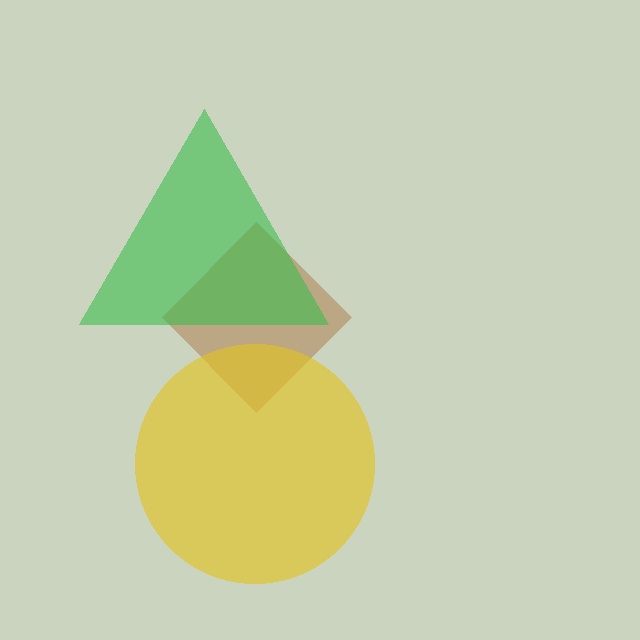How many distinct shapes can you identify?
There are 3 distinct shapes: a brown diamond, a yellow circle, a green triangle.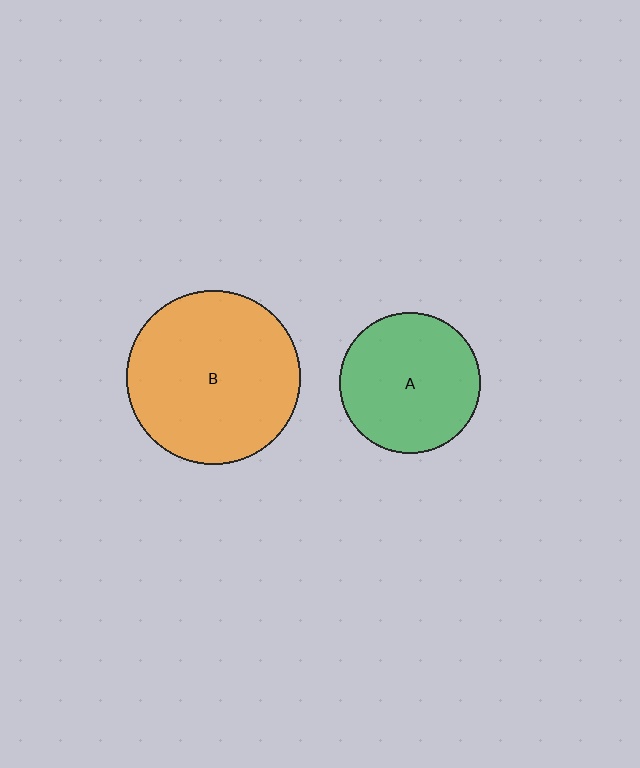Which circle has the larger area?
Circle B (orange).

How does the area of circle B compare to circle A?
Approximately 1.5 times.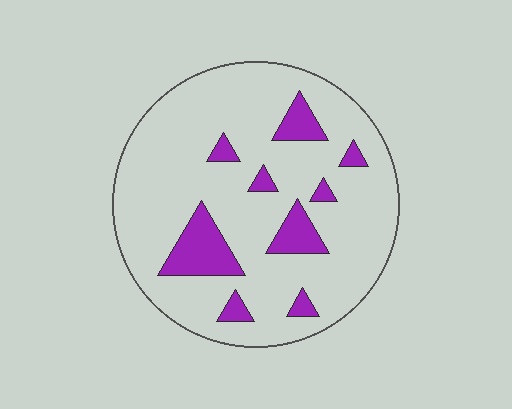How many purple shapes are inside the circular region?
9.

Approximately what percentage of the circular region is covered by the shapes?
Approximately 15%.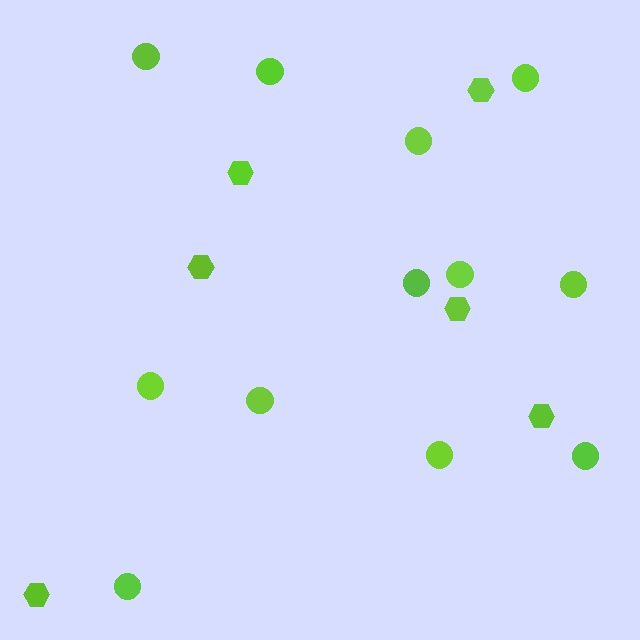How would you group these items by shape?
There are 2 groups: one group of hexagons (6) and one group of circles (12).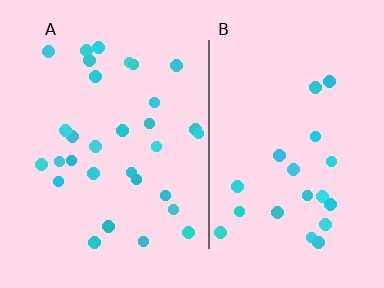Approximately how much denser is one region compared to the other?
Approximately 1.5× — region A over region B.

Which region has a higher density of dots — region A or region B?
A (the left).